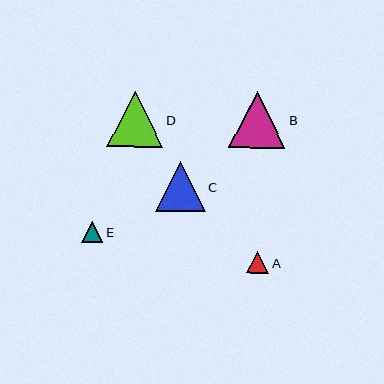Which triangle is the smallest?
Triangle E is the smallest with a size of approximately 21 pixels.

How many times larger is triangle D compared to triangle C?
Triangle D is approximately 1.1 times the size of triangle C.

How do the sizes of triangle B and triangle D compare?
Triangle B and triangle D are approximately the same size.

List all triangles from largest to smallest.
From largest to smallest: B, D, C, A, E.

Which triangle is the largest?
Triangle B is the largest with a size of approximately 56 pixels.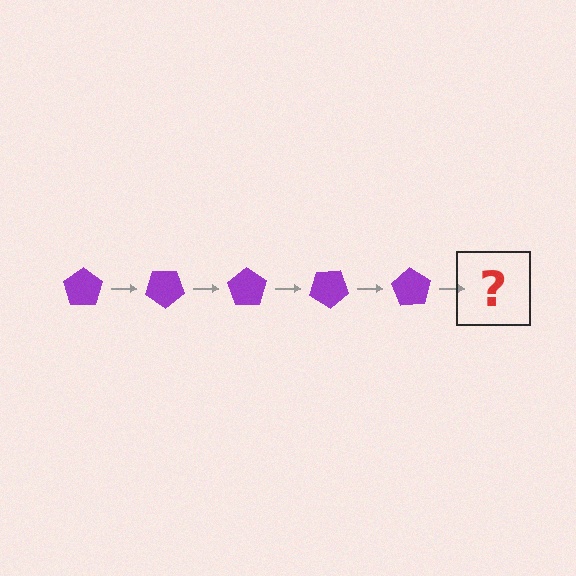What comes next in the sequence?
The next element should be a purple pentagon rotated 175 degrees.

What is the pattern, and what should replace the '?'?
The pattern is that the pentagon rotates 35 degrees each step. The '?' should be a purple pentagon rotated 175 degrees.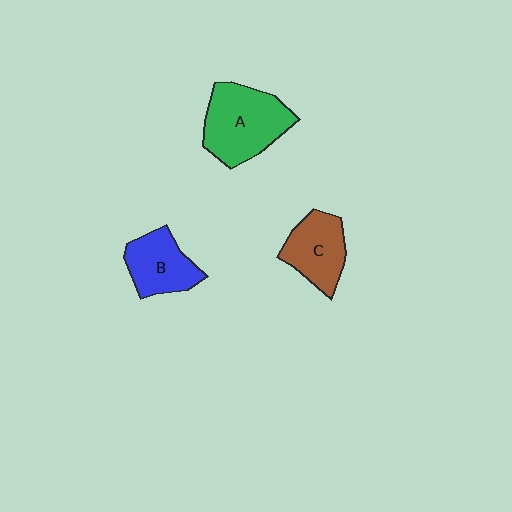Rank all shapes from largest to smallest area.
From largest to smallest: A (green), C (brown), B (blue).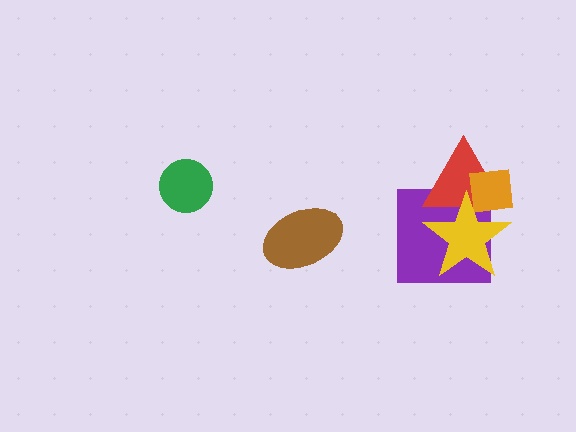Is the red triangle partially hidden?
Yes, it is partially covered by another shape.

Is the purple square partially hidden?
Yes, it is partially covered by another shape.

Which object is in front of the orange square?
The yellow star is in front of the orange square.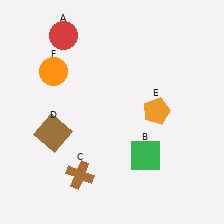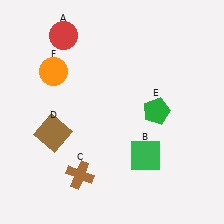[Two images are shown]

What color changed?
The pentagon (E) changed from orange in Image 1 to green in Image 2.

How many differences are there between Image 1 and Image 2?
There is 1 difference between the two images.